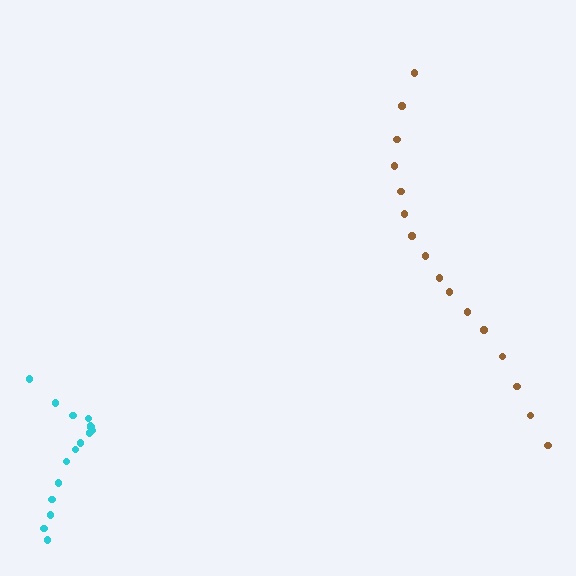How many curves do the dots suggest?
There are 2 distinct paths.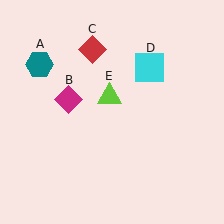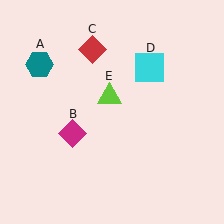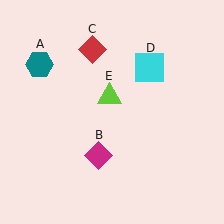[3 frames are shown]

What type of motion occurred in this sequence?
The magenta diamond (object B) rotated counterclockwise around the center of the scene.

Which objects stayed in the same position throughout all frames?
Teal hexagon (object A) and red diamond (object C) and cyan square (object D) and lime triangle (object E) remained stationary.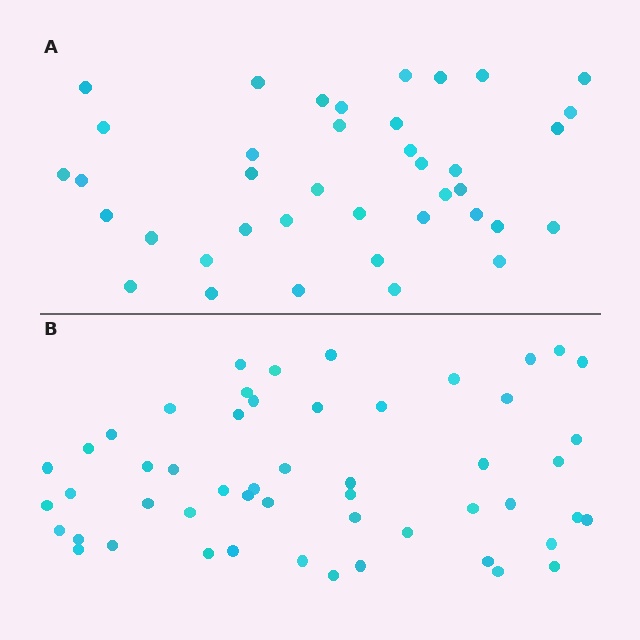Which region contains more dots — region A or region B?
Region B (the bottom region) has more dots.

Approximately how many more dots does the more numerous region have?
Region B has approximately 15 more dots than region A.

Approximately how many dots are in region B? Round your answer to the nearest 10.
About 50 dots. (The exact count is 52, which rounds to 50.)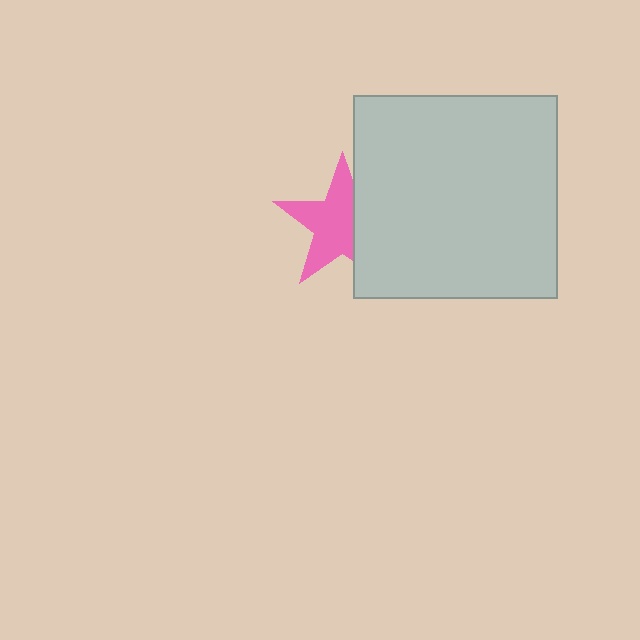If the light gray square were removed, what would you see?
You would see the complete pink star.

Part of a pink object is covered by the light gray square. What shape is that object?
It is a star.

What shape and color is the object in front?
The object in front is a light gray square.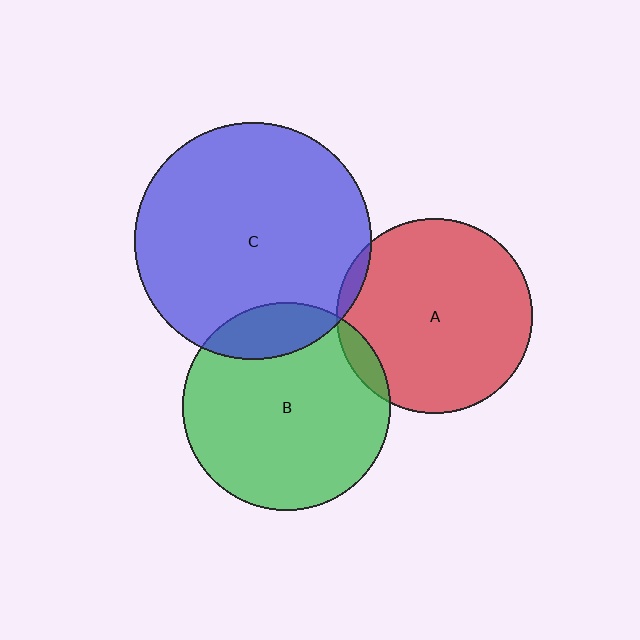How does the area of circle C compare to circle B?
Approximately 1.3 times.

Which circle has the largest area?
Circle C (blue).